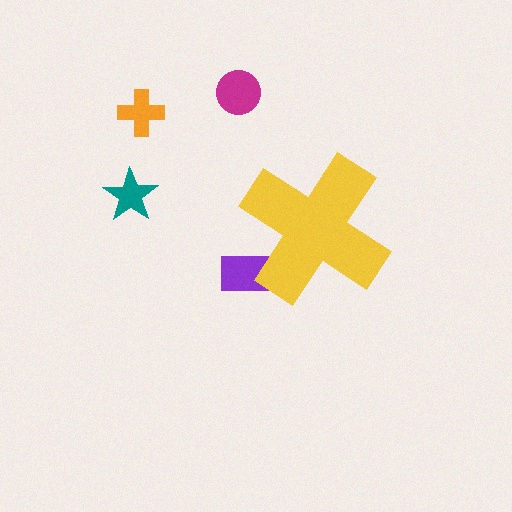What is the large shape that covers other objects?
A yellow cross.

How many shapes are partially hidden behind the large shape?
1 shape is partially hidden.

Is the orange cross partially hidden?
No, the orange cross is fully visible.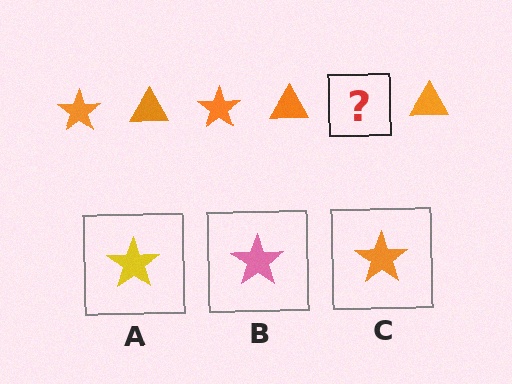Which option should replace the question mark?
Option C.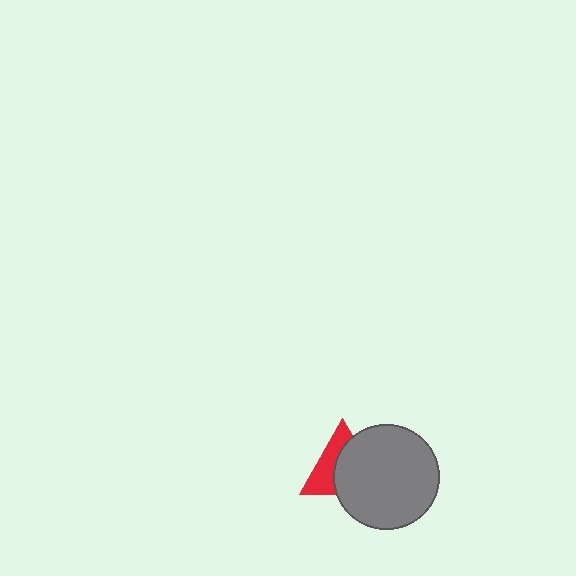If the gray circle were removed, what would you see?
You would see the complete red triangle.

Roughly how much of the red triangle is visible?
A small part of it is visible (roughly 43%).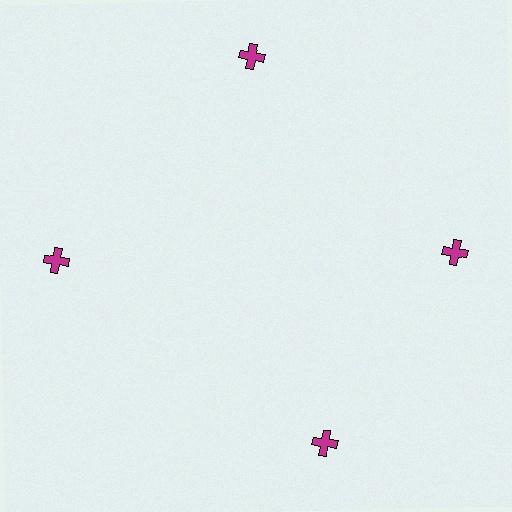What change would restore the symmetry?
The symmetry would be restored by rotating it back into even spacing with its neighbors so that all 4 crosses sit at equal angles and equal distance from the center.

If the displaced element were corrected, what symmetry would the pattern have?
It would have 4-fold rotational symmetry — the pattern would map onto itself every 90 degrees.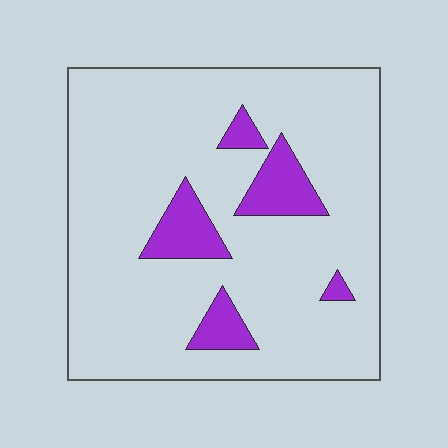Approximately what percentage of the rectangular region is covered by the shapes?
Approximately 15%.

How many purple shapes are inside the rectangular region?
5.